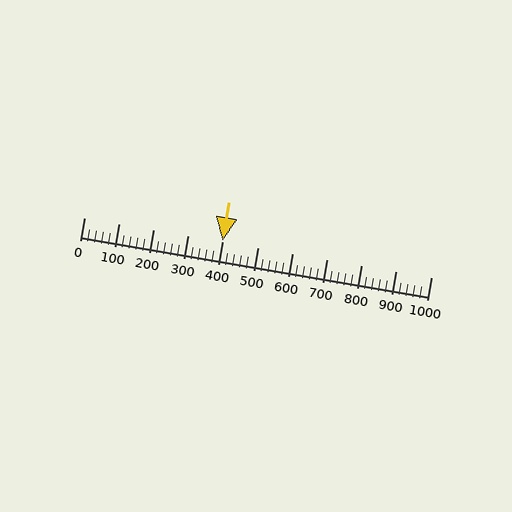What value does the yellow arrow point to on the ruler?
The yellow arrow points to approximately 400.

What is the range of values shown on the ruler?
The ruler shows values from 0 to 1000.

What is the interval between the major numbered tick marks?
The major tick marks are spaced 100 units apart.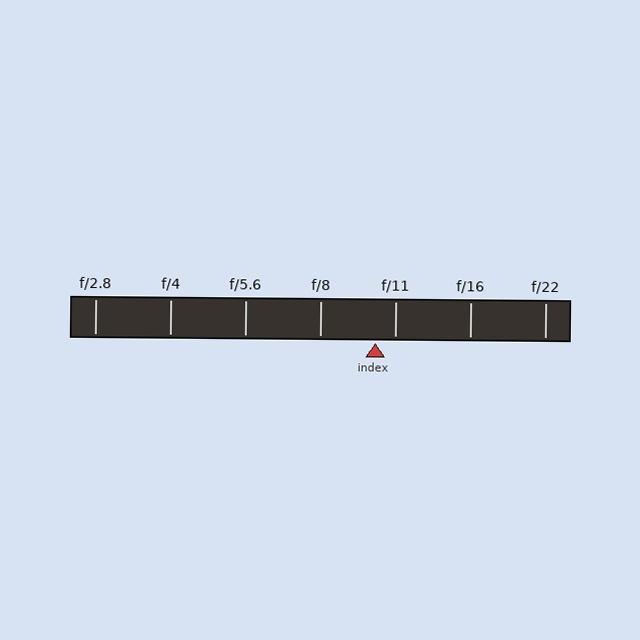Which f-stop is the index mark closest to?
The index mark is closest to f/11.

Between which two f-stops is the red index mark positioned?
The index mark is between f/8 and f/11.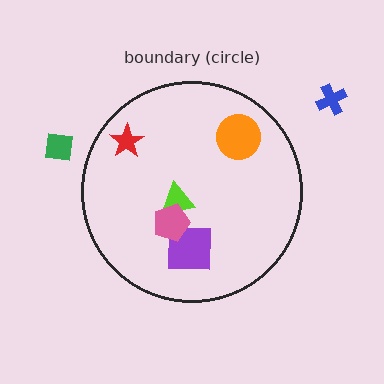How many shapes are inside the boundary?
5 inside, 2 outside.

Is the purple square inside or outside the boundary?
Inside.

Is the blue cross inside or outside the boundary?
Outside.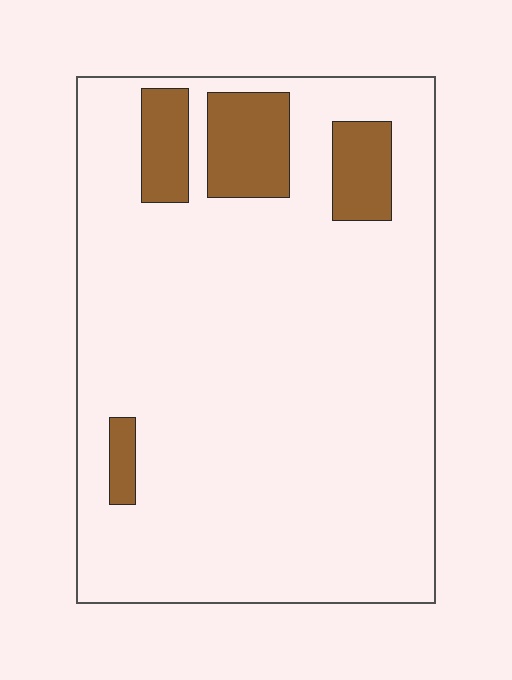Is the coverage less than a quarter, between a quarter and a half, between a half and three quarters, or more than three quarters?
Less than a quarter.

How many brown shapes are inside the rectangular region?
4.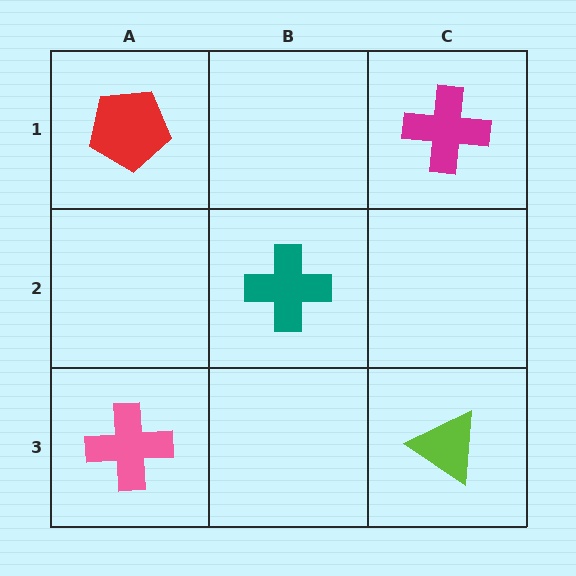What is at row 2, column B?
A teal cross.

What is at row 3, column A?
A pink cross.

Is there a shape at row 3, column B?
No, that cell is empty.